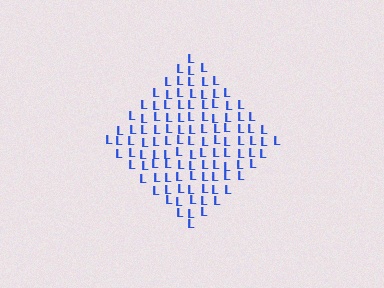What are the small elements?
The small elements are letter L's.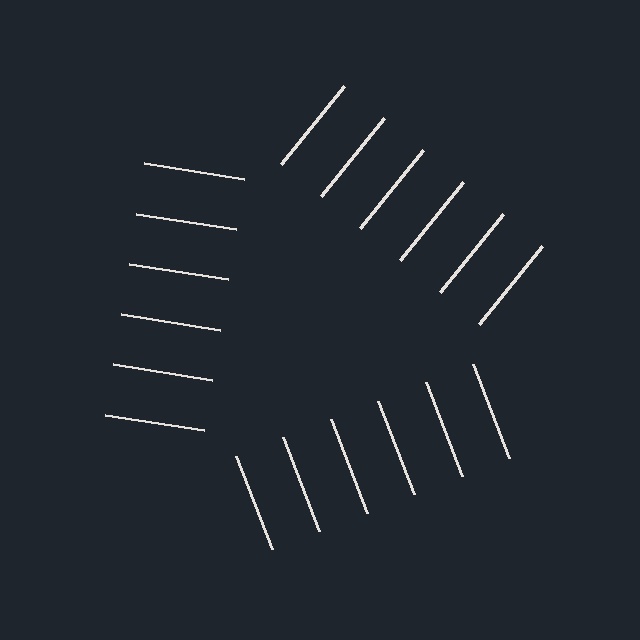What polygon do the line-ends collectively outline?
An illusory triangle — the line segments terminate on its edges but no continuous stroke is drawn.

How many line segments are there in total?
18 — 6 along each of the 3 edges.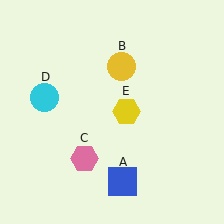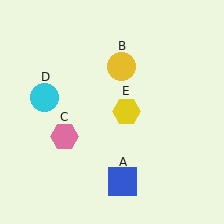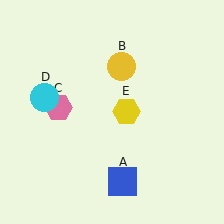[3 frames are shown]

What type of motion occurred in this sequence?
The pink hexagon (object C) rotated clockwise around the center of the scene.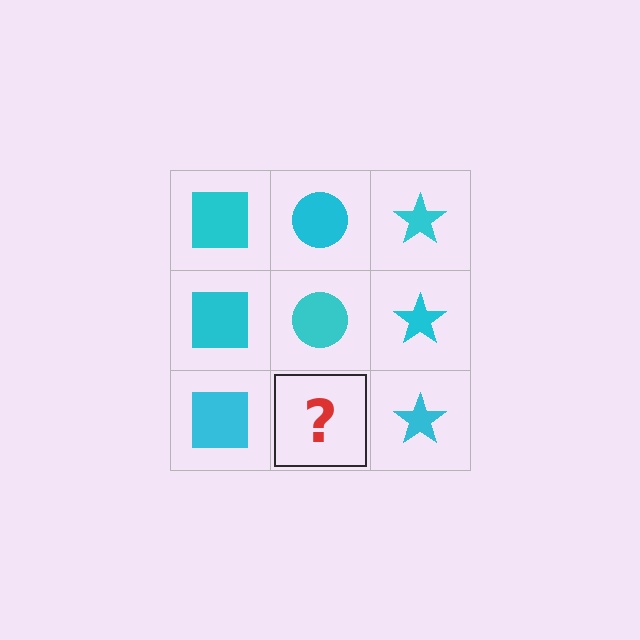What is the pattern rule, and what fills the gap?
The rule is that each column has a consistent shape. The gap should be filled with a cyan circle.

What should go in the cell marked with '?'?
The missing cell should contain a cyan circle.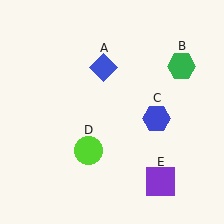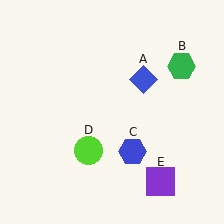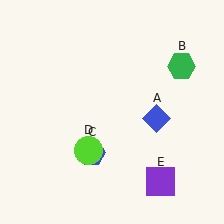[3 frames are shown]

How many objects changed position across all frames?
2 objects changed position: blue diamond (object A), blue hexagon (object C).